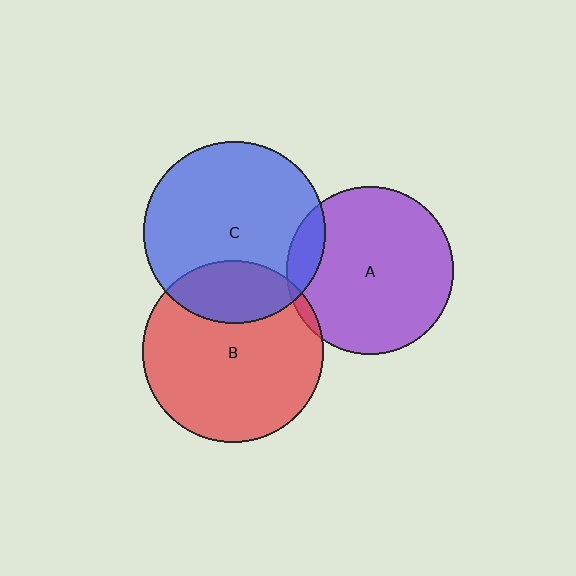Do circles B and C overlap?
Yes.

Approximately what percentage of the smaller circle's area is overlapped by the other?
Approximately 25%.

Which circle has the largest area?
Circle C (blue).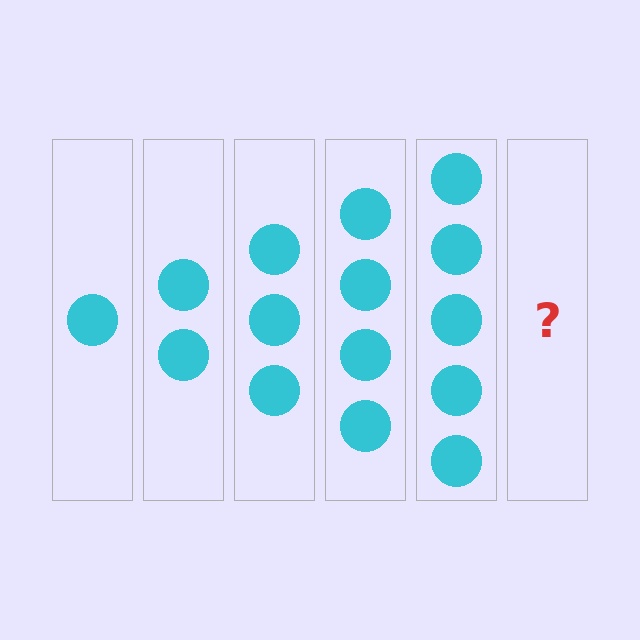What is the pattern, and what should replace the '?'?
The pattern is that each step adds one more circle. The '?' should be 6 circles.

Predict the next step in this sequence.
The next step is 6 circles.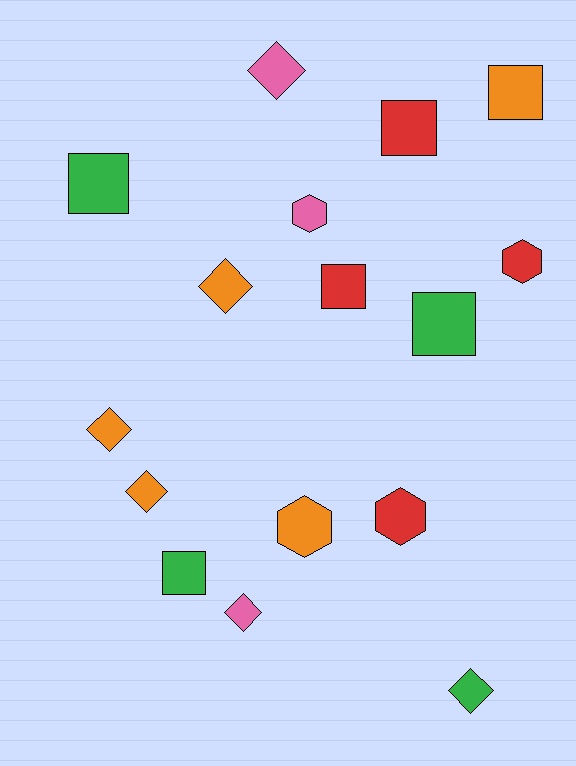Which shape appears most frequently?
Square, with 6 objects.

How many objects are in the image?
There are 16 objects.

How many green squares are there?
There are 3 green squares.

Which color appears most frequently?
Orange, with 5 objects.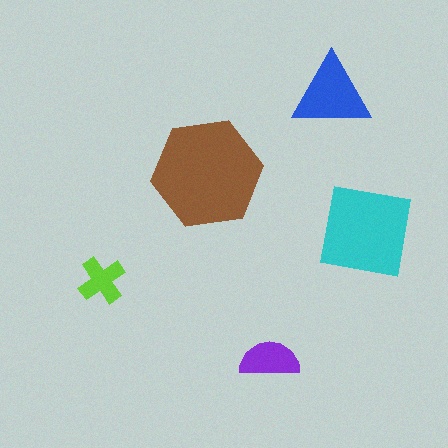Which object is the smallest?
The lime cross.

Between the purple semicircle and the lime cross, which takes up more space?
The purple semicircle.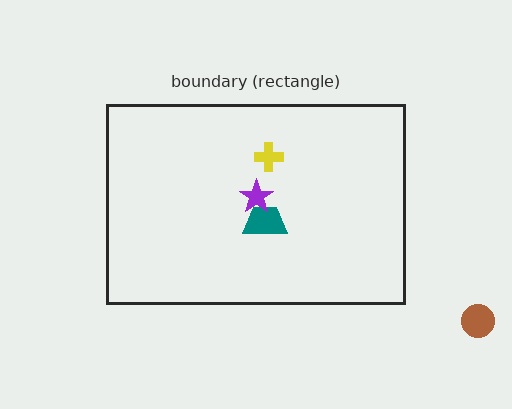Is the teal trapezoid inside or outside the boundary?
Inside.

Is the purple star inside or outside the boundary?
Inside.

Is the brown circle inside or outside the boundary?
Outside.